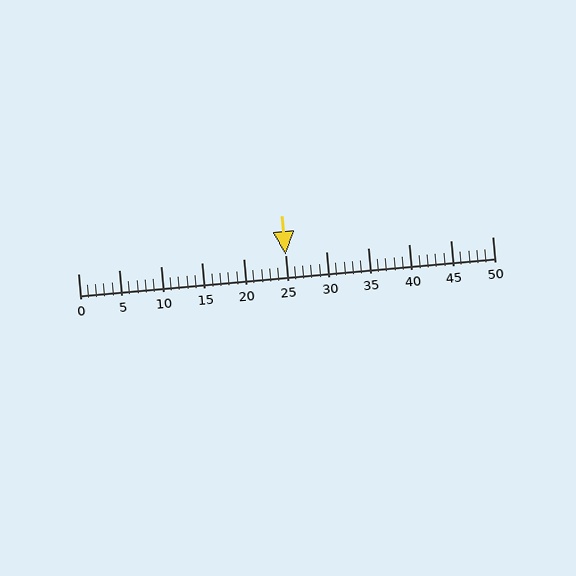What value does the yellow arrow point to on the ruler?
The yellow arrow points to approximately 25.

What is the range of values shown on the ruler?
The ruler shows values from 0 to 50.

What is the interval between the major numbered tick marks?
The major tick marks are spaced 5 units apart.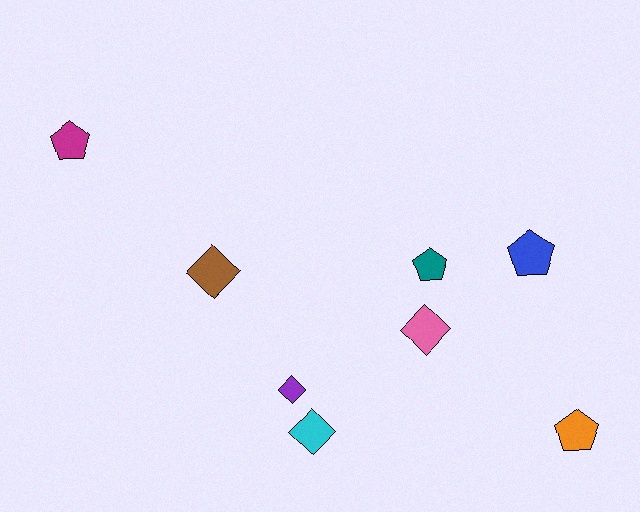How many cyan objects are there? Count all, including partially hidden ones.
There is 1 cyan object.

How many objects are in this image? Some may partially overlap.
There are 8 objects.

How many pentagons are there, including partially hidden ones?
There are 4 pentagons.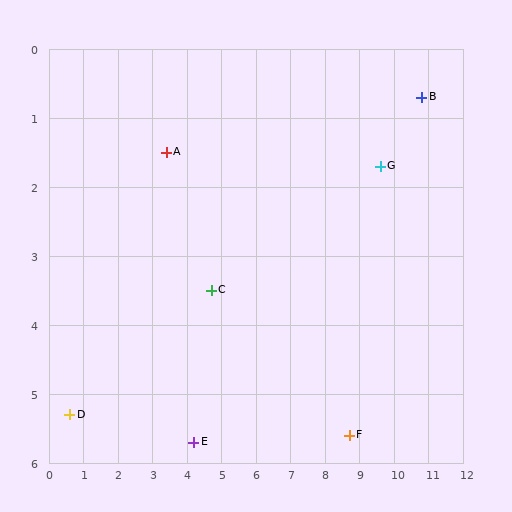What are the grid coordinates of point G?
Point G is at approximately (9.6, 1.7).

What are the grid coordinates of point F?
Point F is at approximately (8.7, 5.6).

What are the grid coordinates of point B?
Point B is at approximately (10.8, 0.7).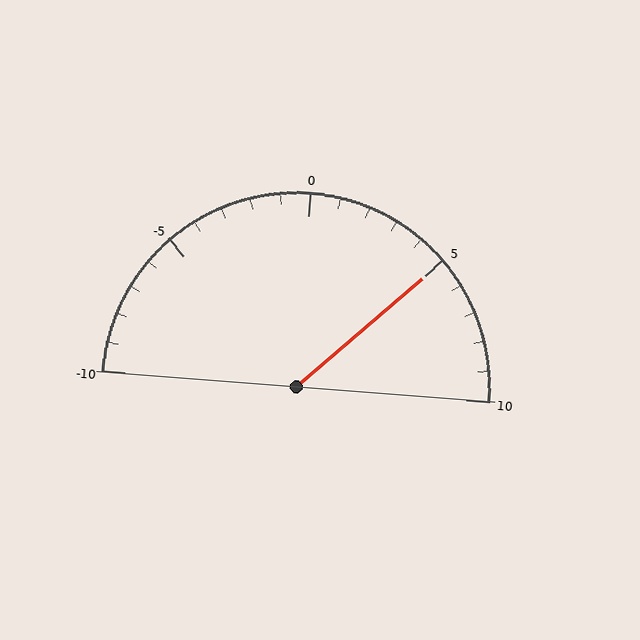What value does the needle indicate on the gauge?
The needle indicates approximately 5.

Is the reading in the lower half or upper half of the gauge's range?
The reading is in the upper half of the range (-10 to 10).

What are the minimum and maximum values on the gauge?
The gauge ranges from -10 to 10.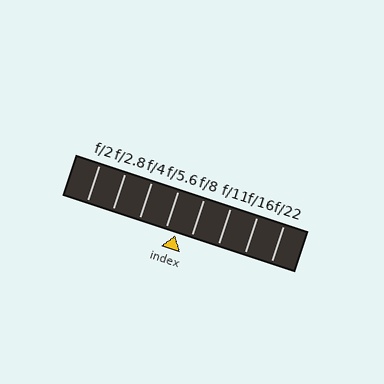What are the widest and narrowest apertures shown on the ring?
The widest aperture shown is f/2 and the narrowest is f/22.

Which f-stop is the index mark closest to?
The index mark is closest to f/5.6.